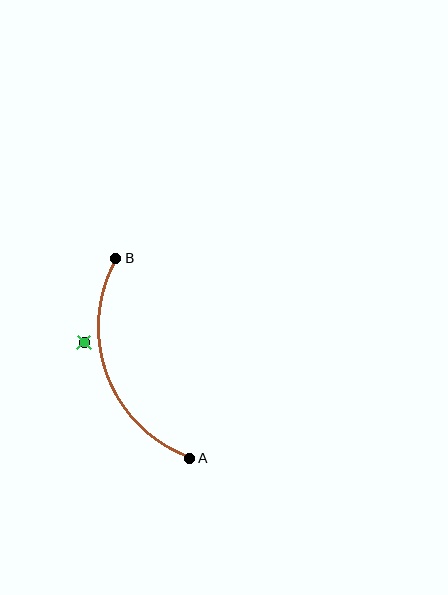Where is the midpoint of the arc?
The arc midpoint is the point on the curve farthest from the straight line joining A and B. It sits to the left of that line.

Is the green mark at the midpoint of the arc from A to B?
No — the green mark does not lie on the arc at all. It sits slightly outside the curve.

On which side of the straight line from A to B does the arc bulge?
The arc bulges to the left of the straight line connecting A and B.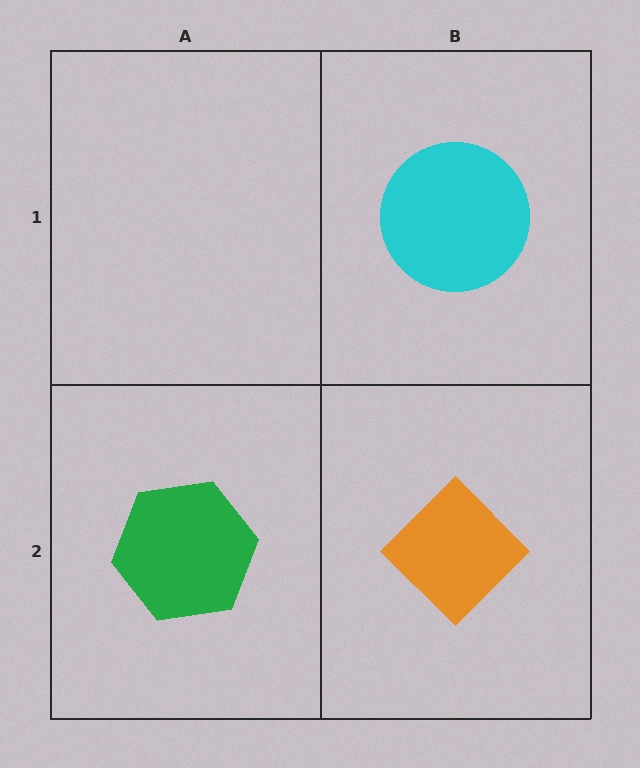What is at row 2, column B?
An orange diamond.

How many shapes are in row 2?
2 shapes.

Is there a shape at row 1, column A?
No, that cell is empty.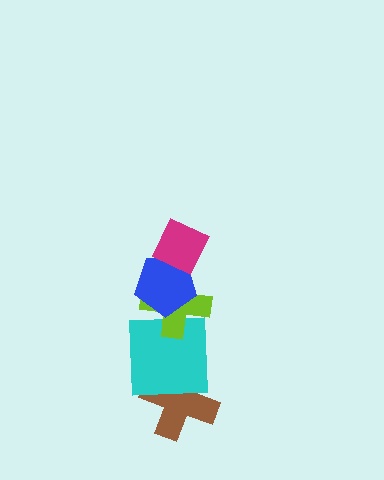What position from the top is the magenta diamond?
The magenta diamond is 1st from the top.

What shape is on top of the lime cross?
The blue pentagon is on top of the lime cross.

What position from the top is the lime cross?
The lime cross is 3rd from the top.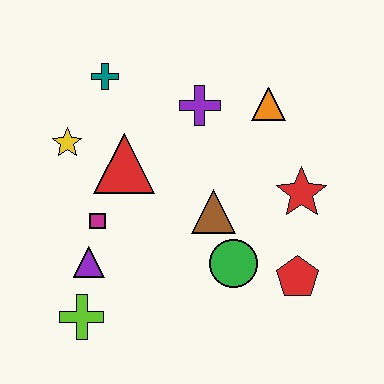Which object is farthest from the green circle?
The teal cross is farthest from the green circle.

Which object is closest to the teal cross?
The yellow star is closest to the teal cross.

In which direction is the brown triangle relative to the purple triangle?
The brown triangle is to the right of the purple triangle.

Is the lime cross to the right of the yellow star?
Yes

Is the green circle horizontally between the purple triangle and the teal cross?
No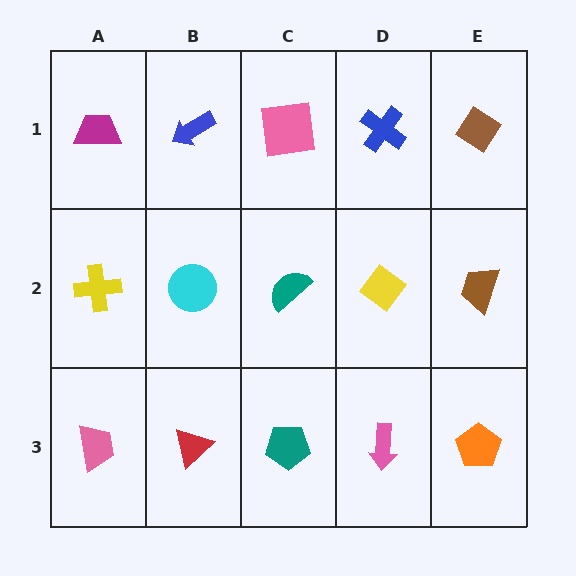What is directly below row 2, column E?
An orange pentagon.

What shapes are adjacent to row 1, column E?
A brown trapezoid (row 2, column E), a blue cross (row 1, column D).